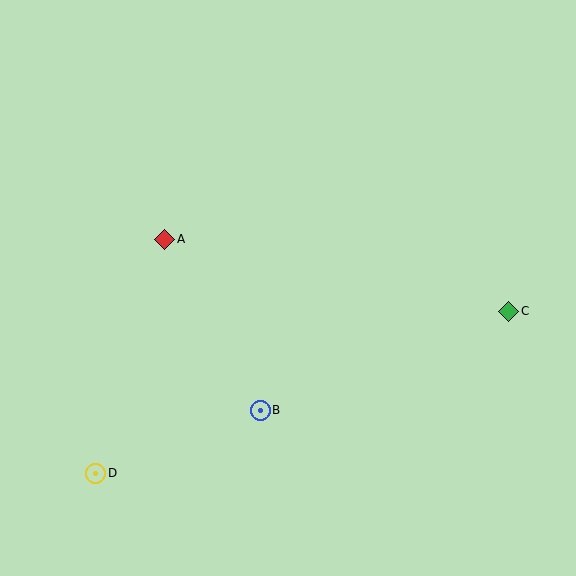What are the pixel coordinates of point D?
Point D is at (96, 473).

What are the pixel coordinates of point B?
Point B is at (260, 410).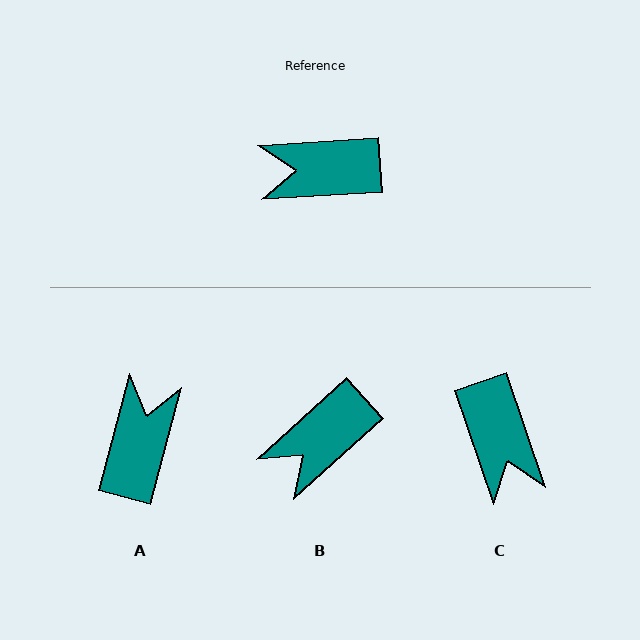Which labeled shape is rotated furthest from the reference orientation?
A, about 109 degrees away.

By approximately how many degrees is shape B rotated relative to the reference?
Approximately 39 degrees counter-clockwise.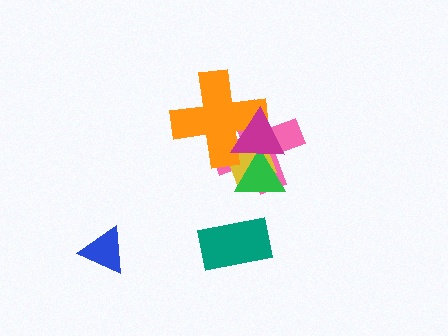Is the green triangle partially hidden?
Yes, it is partially covered by another shape.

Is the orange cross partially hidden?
Yes, it is partially covered by another shape.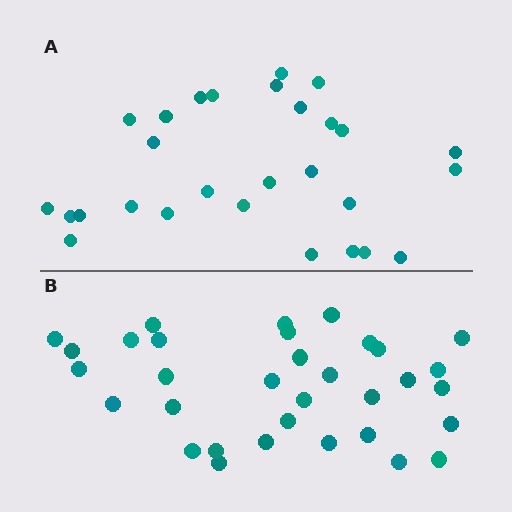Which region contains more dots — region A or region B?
Region B (the bottom region) has more dots.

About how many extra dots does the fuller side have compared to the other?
Region B has about 5 more dots than region A.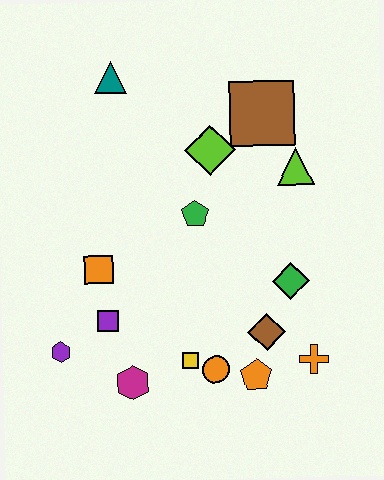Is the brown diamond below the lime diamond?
Yes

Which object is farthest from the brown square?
The purple hexagon is farthest from the brown square.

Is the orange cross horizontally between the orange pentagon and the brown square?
No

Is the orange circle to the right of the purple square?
Yes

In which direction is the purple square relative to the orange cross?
The purple square is to the left of the orange cross.